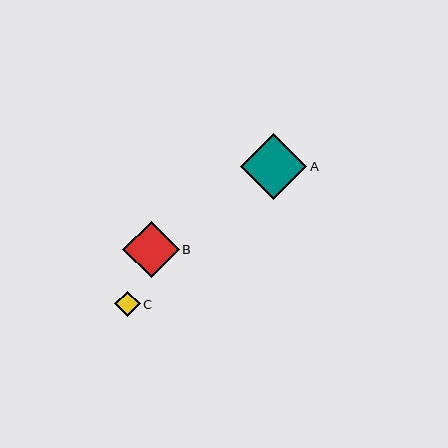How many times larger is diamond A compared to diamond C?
Diamond A is approximately 2.6 times the size of diamond C.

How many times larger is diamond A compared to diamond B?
Diamond A is approximately 1.2 times the size of diamond B.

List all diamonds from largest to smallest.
From largest to smallest: A, B, C.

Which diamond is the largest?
Diamond A is the largest with a size of approximately 67 pixels.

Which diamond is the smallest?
Diamond C is the smallest with a size of approximately 25 pixels.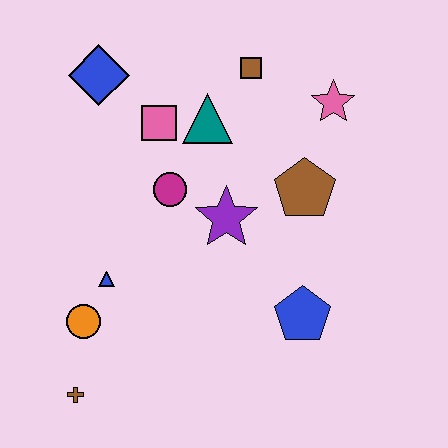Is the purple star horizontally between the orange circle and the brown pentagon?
Yes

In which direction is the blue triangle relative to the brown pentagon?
The blue triangle is to the left of the brown pentagon.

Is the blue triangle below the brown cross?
No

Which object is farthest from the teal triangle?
The brown cross is farthest from the teal triangle.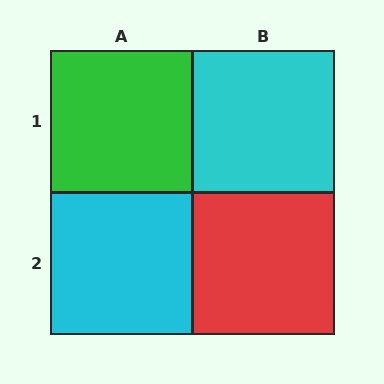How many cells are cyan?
2 cells are cyan.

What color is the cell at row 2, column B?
Red.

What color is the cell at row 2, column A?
Cyan.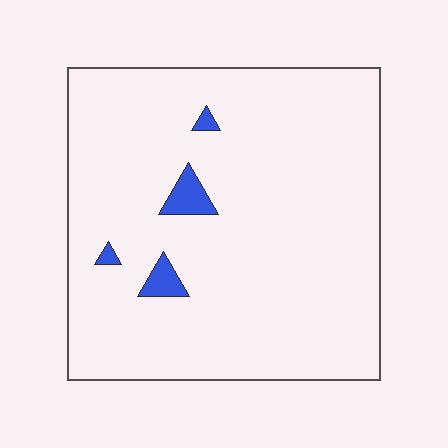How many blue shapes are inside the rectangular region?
4.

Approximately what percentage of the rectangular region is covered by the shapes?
Approximately 5%.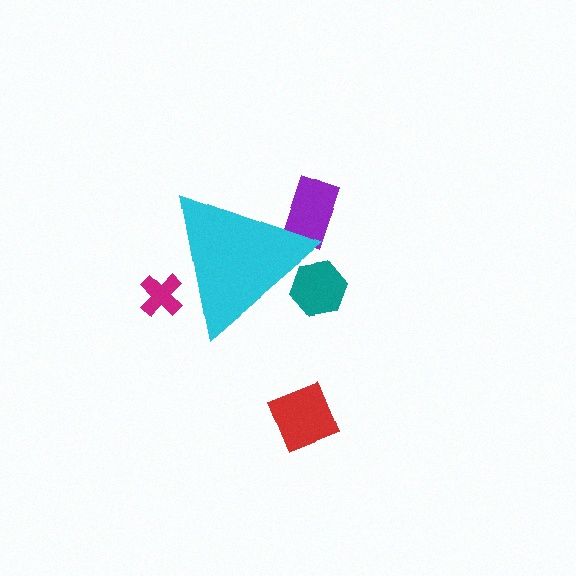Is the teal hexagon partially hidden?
Yes, the teal hexagon is partially hidden behind the cyan triangle.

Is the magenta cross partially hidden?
Yes, the magenta cross is partially hidden behind the cyan triangle.